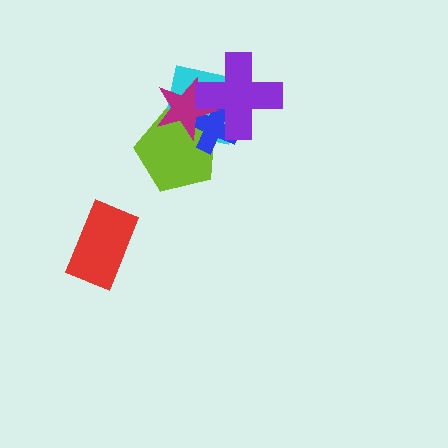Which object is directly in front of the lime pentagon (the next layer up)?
The blue cross is directly in front of the lime pentagon.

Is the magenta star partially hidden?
Yes, it is partially covered by another shape.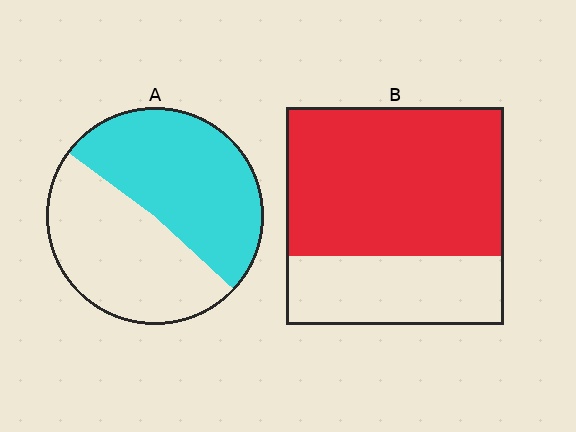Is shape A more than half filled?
Roughly half.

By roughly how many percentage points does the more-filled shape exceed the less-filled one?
By roughly 15 percentage points (B over A).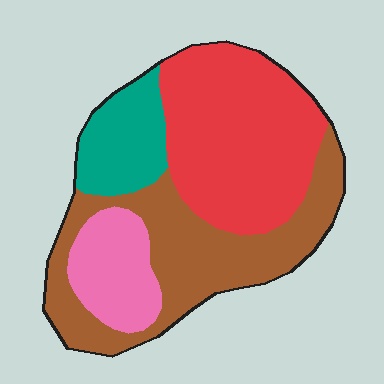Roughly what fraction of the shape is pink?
Pink covers around 15% of the shape.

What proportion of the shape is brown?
Brown takes up about one third (1/3) of the shape.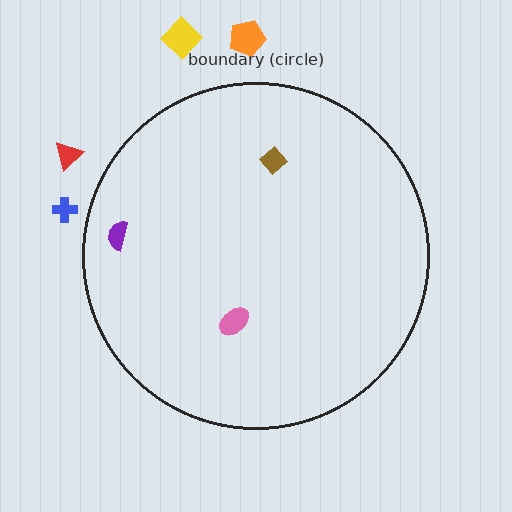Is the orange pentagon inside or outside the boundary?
Outside.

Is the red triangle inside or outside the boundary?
Outside.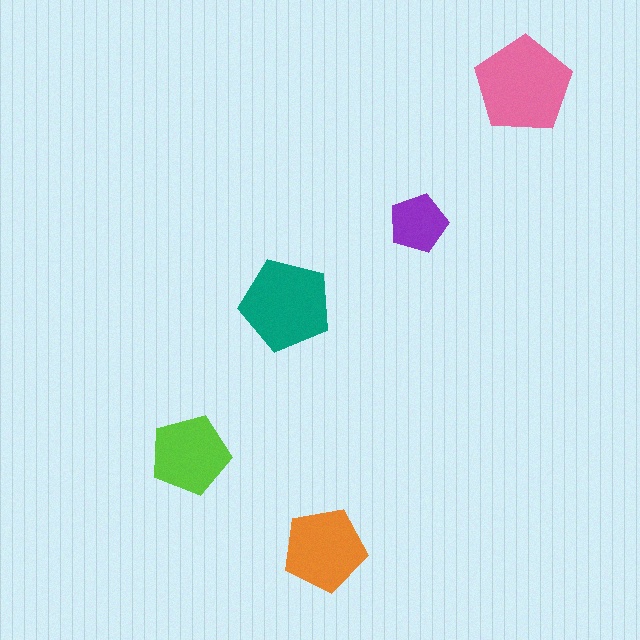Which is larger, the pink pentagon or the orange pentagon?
The pink one.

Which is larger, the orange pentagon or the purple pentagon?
The orange one.